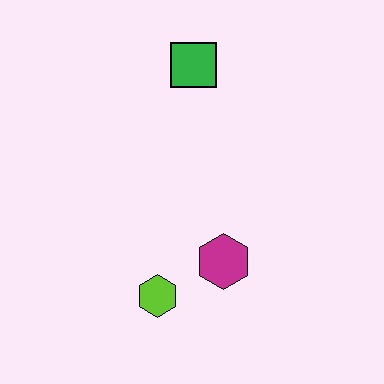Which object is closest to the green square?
The magenta hexagon is closest to the green square.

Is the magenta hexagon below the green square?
Yes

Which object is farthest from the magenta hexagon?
The green square is farthest from the magenta hexagon.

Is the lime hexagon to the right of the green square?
No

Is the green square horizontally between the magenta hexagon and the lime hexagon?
Yes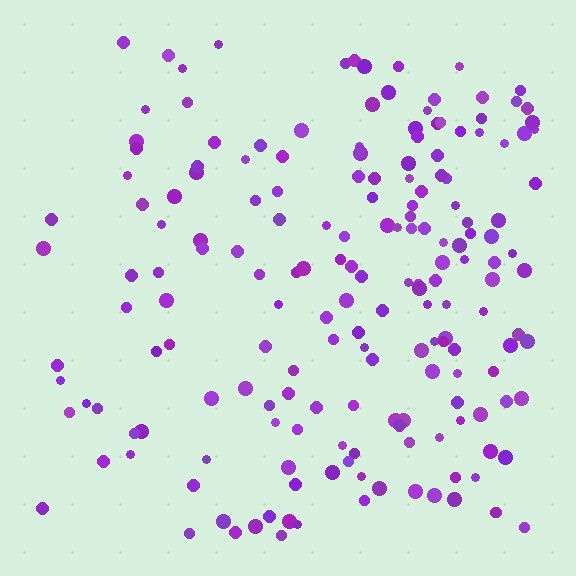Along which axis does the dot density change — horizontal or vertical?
Horizontal.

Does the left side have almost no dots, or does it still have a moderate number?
Still a moderate number, just noticeably fewer than the right.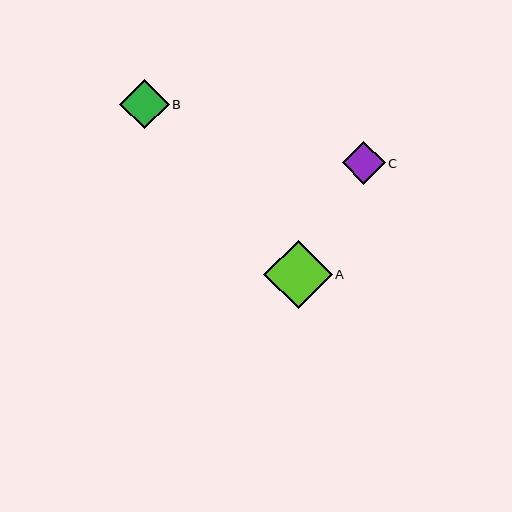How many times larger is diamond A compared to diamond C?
Diamond A is approximately 1.6 times the size of diamond C.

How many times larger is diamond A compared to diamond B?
Diamond A is approximately 1.4 times the size of diamond B.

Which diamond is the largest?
Diamond A is the largest with a size of approximately 68 pixels.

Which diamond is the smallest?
Diamond C is the smallest with a size of approximately 43 pixels.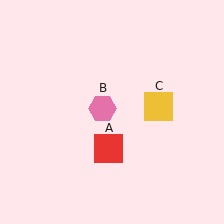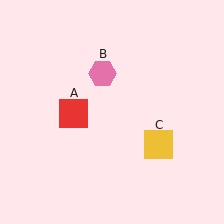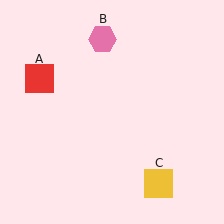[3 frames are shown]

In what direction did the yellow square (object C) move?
The yellow square (object C) moved down.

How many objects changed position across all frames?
3 objects changed position: red square (object A), pink hexagon (object B), yellow square (object C).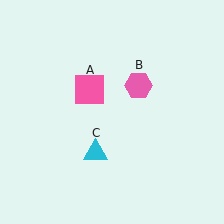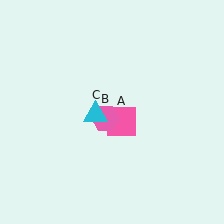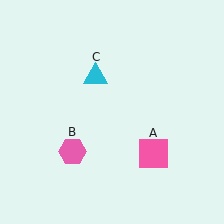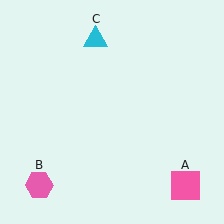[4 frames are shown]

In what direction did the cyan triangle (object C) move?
The cyan triangle (object C) moved up.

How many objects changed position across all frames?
3 objects changed position: pink square (object A), pink hexagon (object B), cyan triangle (object C).